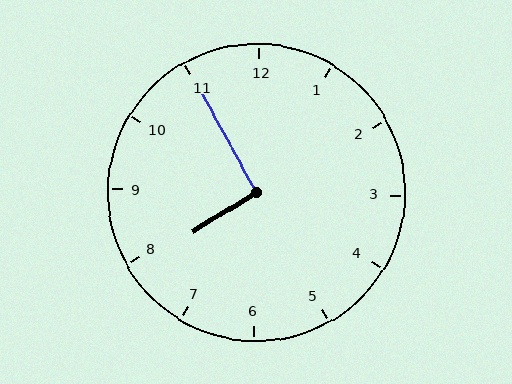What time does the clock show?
7:55.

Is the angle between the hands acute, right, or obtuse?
It is right.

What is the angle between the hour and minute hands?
Approximately 92 degrees.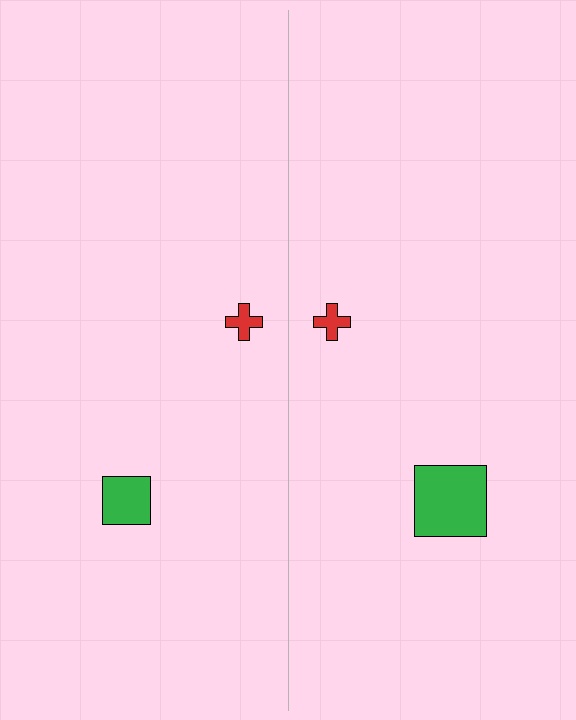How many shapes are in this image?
There are 4 shapes in this image.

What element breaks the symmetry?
The green square on the right side has a different size than its mirror counterpart.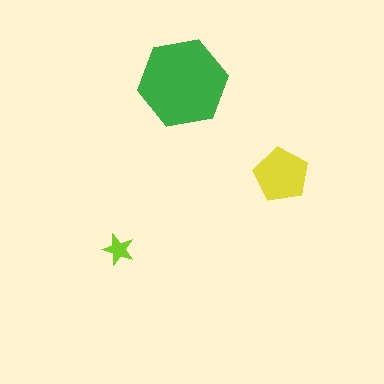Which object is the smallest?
The lime star.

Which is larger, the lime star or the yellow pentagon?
The yellow pentagon.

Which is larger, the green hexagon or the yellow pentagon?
The green hexagon.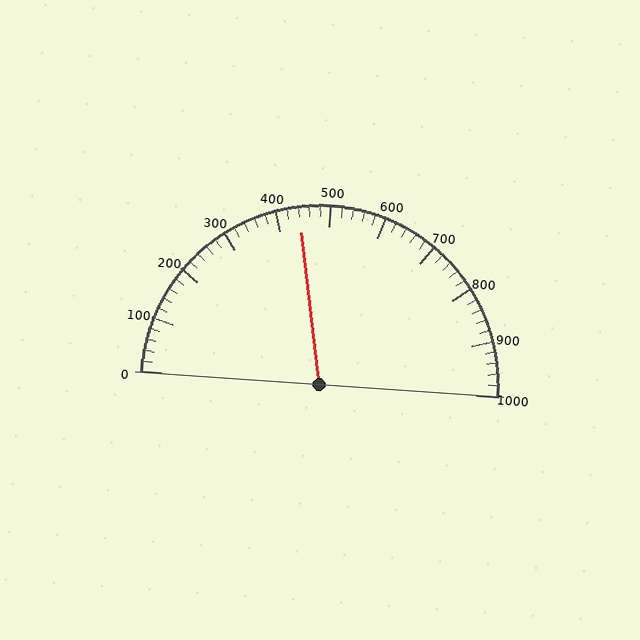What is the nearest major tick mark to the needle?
The nearest major tick mark is 400.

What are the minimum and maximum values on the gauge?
The gauge ranges from 0 to 1000.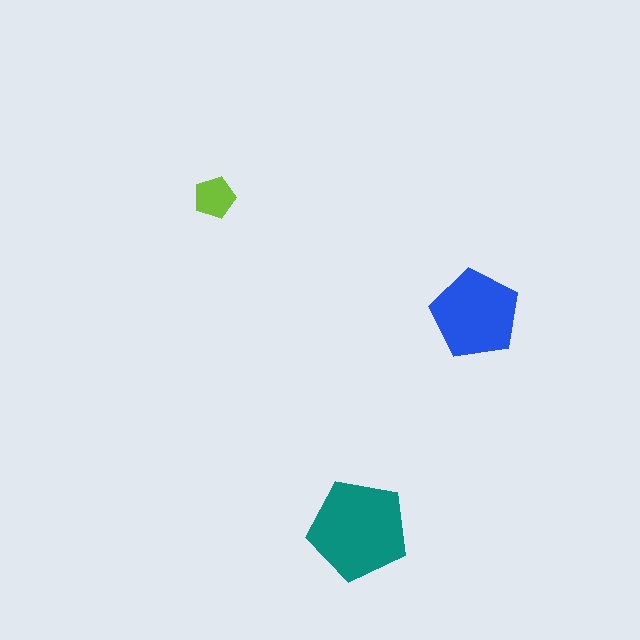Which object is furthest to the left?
The lime pentagon is leftmost.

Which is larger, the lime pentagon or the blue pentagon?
The blue one.